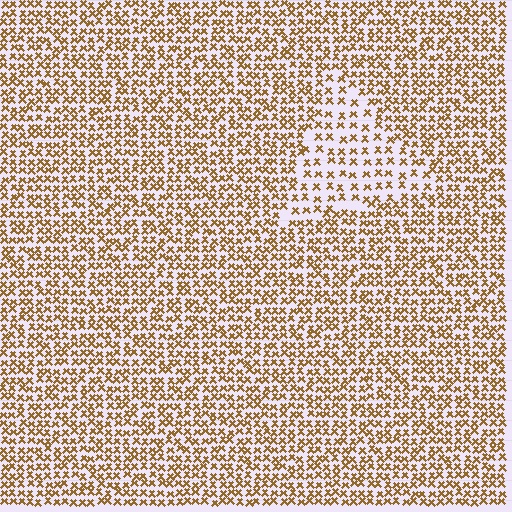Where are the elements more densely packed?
The elements are more densely packed outside the triangle boundary.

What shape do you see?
I see a triangle.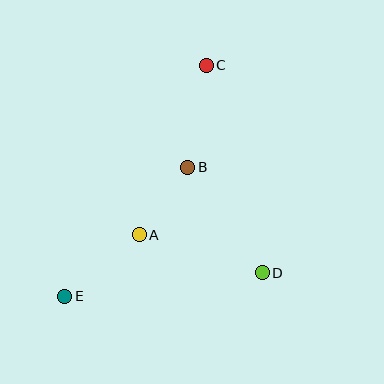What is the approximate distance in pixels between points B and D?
The distance between B and D is approximately 129 pixels.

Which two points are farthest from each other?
Points C and E are farthest from each other.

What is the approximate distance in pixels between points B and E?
The distance between B and E is approximately 178 pixels.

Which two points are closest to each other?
Points A and B are closest to each other.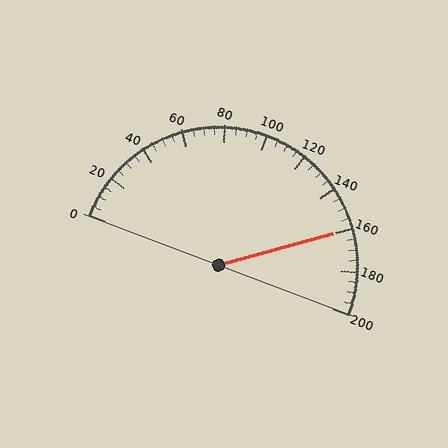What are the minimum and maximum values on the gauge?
The gauge ranges from 0 to 200.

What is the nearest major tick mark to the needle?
The nearest major tick mark is 160.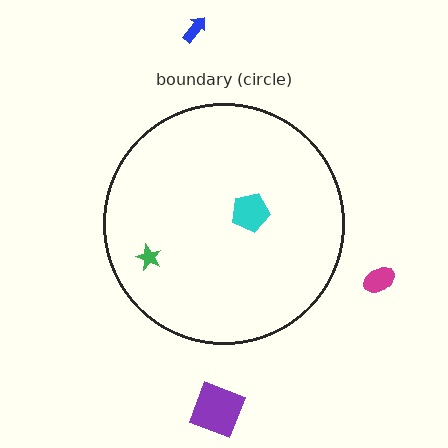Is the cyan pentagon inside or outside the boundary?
Inside.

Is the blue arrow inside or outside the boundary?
Outside.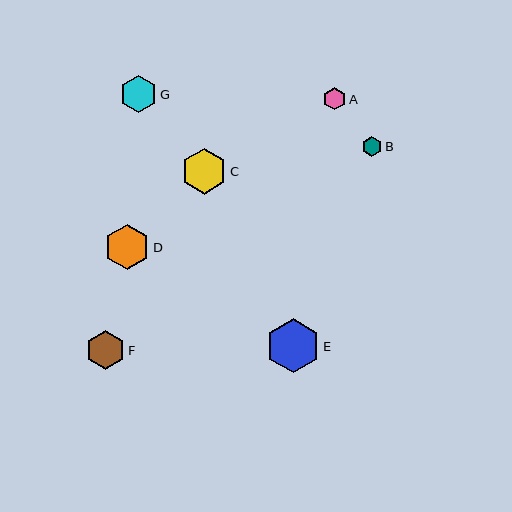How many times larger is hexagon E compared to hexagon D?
Hexagon E is approximately 1.2 times the size of hexagon D.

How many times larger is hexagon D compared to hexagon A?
Hexagon D is approximately 2.0 times the size of hexagon A.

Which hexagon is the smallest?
Hexagon B is the smallest with a size of approximately 20 pixels.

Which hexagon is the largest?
Hexagon E is the largest with a size of approximately 54 pixels.